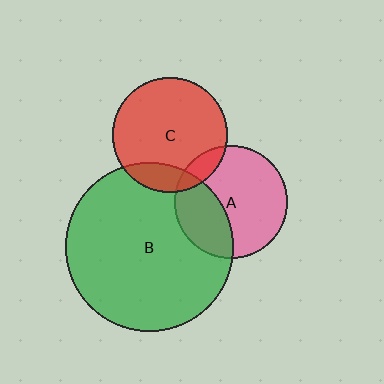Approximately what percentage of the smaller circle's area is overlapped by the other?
Approximately 15%.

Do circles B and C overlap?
Yes.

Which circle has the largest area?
Circle B (green).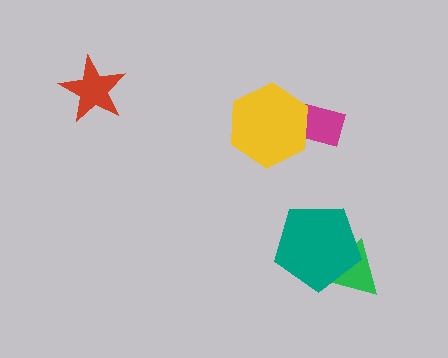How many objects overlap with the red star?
0 objects overlap with the red star.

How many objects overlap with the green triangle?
1 object overlaps with the green triangle.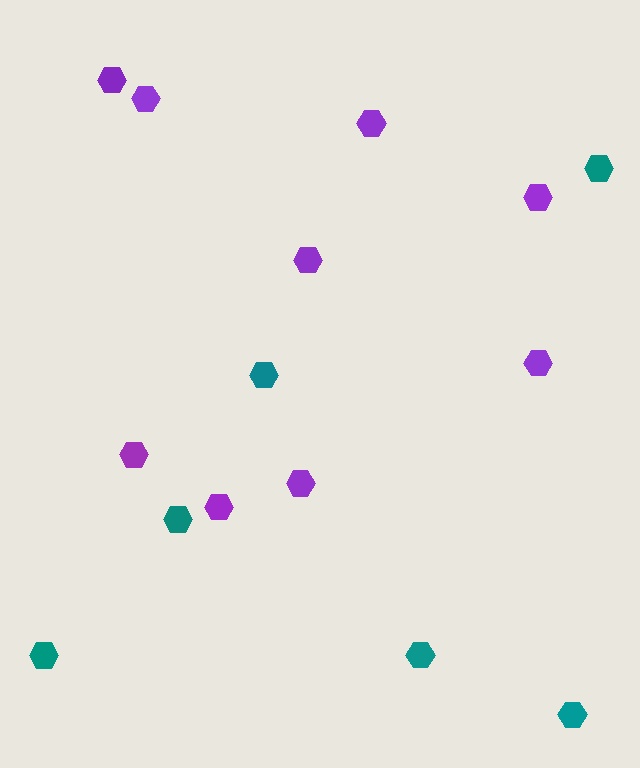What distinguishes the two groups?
There are 2 groups: one group of teal hexagons (6) and one group of purple hexagons (9).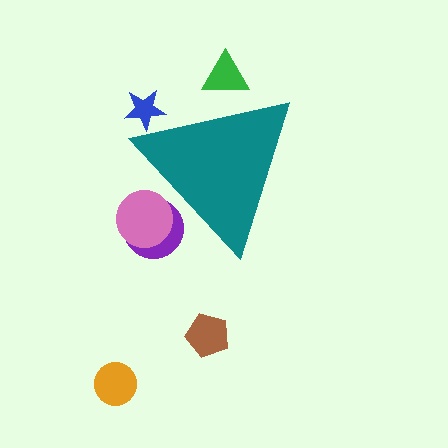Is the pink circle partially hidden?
Yes, the pink circle is partially hidden behind the teal triangle.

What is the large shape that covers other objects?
A teal triangle.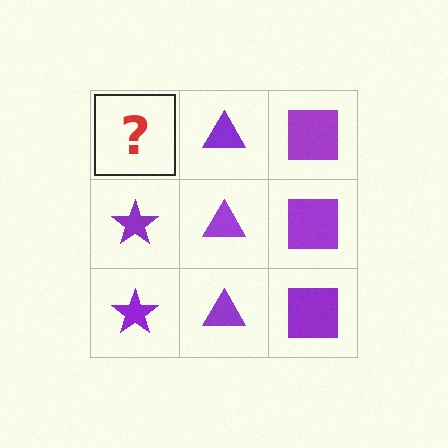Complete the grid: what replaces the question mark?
The question mark should be replaced with a purple star.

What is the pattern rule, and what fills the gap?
The rule is that each column has a consistent shape. The gap should be filled with a purple star.